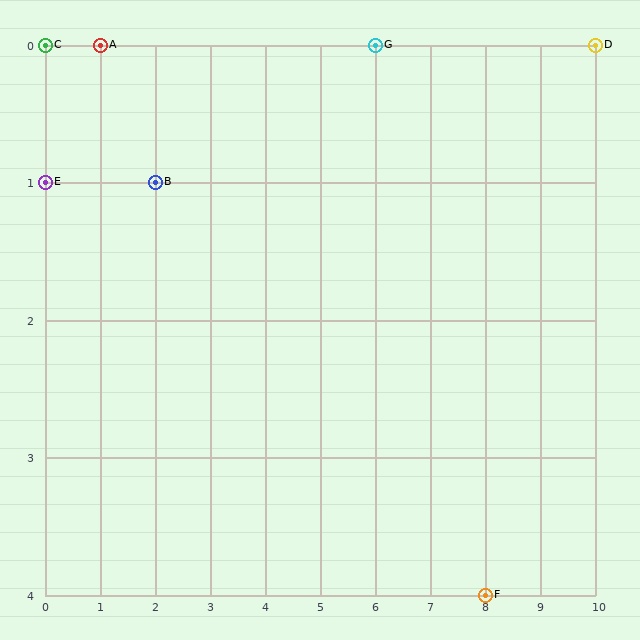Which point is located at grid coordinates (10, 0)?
Point D is at (10, 0).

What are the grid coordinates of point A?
Point A is at grid coordinates (1, 0).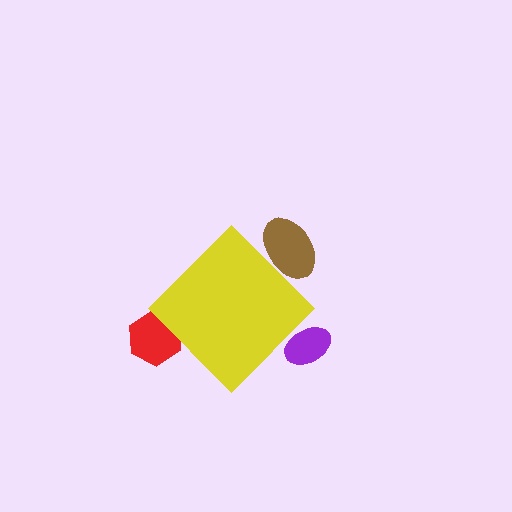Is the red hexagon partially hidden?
Yes, the red hexagon is partially hidden behind the yellow diamond.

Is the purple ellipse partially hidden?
Yes, the purple ellipse is partially hidden behind the yellow diamond.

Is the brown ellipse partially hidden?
Yes, the brown ellipse is partially hidden behind the yellow diamond.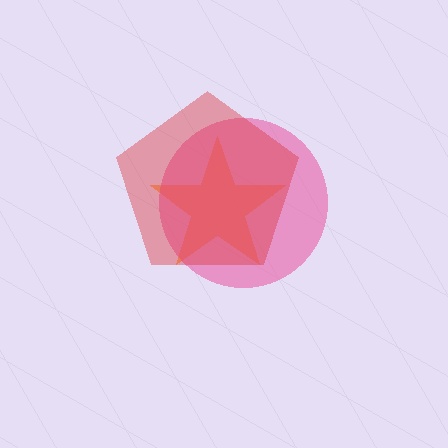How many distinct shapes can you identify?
There are 3 distinct shapes: an orange star, a pink circle, a red pentagon.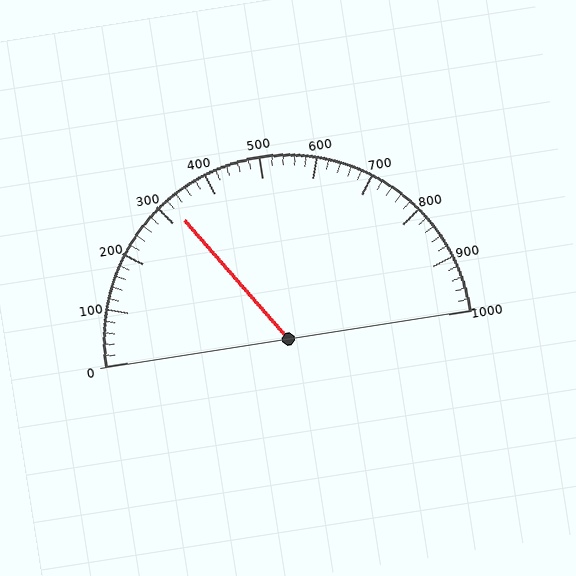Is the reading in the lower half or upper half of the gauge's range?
The reading is in the lower half of the range (0 to 1000).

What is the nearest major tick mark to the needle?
The nearest major tick mark is 300.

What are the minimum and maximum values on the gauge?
The gauge ranges from 0 to 1000.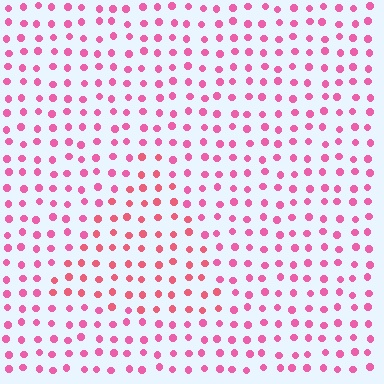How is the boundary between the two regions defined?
The boundary is defined purely by a slight shift in hue (about 21 degrees). Spacing, size, and orientation are identical on both sides.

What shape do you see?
I see a triangle.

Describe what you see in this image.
The image is filled with small pink elements in a uniform arrangement. A triangle-shaped region is visible where the elements are tinted to a slightly different hue, forming a subtle color boundary.